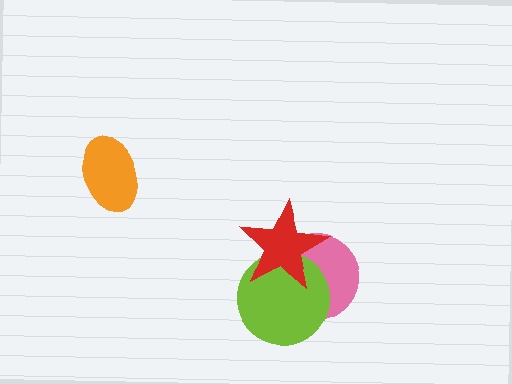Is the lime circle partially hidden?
Yes, it is partially covered by another shape.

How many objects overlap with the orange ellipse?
0 objects overlap with the orange ellipse.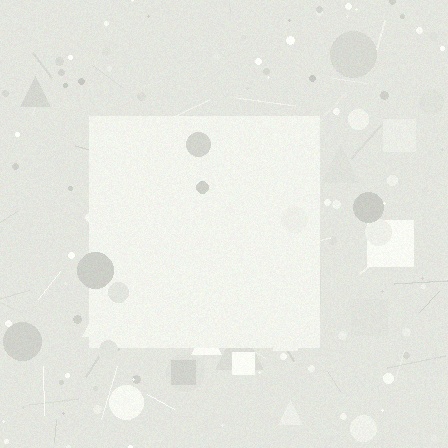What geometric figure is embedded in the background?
A square is embedded in the background.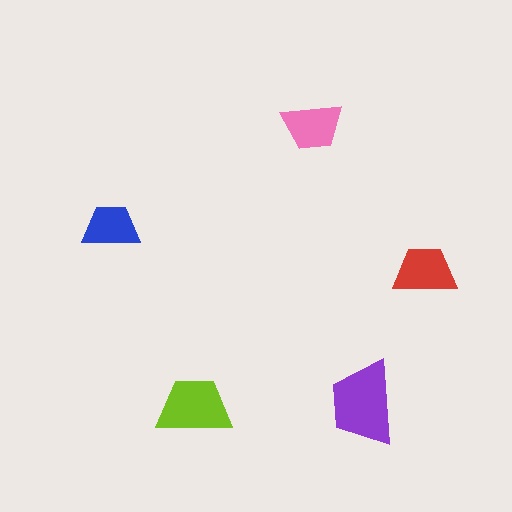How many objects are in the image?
There are 5 objects in the image.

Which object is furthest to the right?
The red trapezoid is rightmost.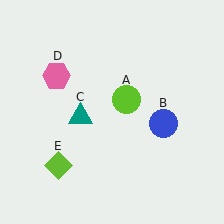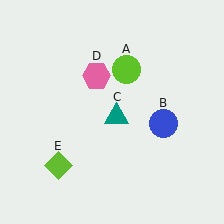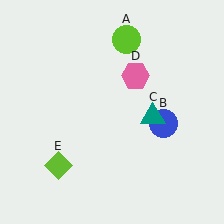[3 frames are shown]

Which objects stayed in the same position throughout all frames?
Blue circle (object B) and lime diamond (object E) remained stationary.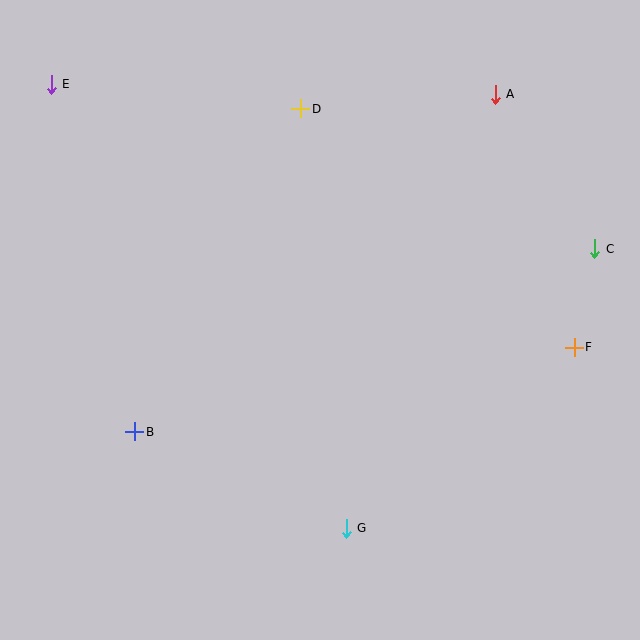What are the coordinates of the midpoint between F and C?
The midpoint between F and C is at (585, 298).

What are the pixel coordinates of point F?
Point F is at (574, 347).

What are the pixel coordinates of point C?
Point C is at (595, 249).